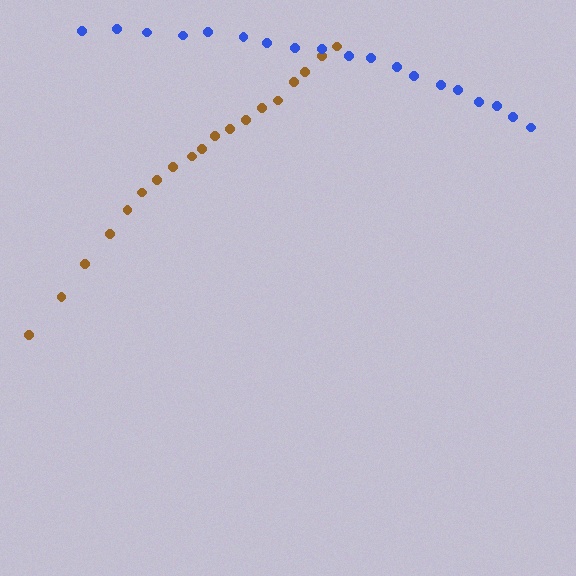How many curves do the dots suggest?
There are 2 distinct paths.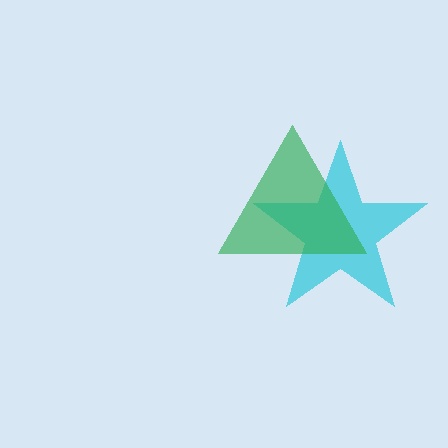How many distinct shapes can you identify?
There are 2 distinct shapes: a cyan star, a green triangle.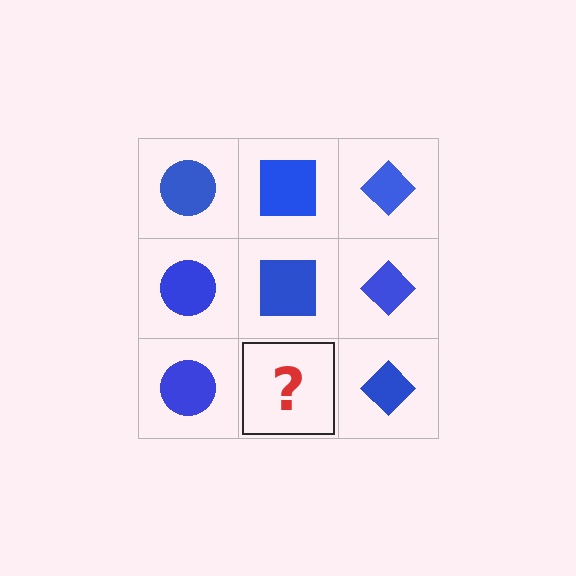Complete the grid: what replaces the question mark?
The question mark should be replaced with a blue square.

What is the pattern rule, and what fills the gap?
The rule is that each column has a consistent shape. The gap should be filled with a blue square.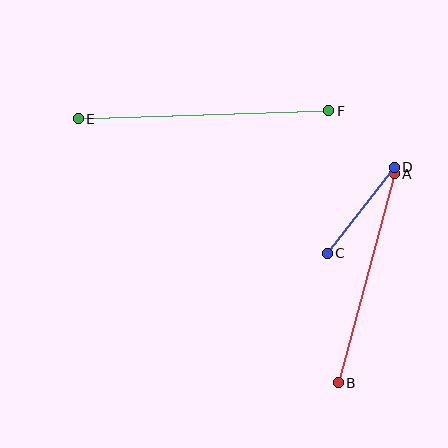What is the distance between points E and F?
The distance is approximately 251 pixels.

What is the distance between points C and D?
The distance is approximately 109 pixels.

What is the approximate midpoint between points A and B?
The midpoint is at approximately (366, 278) pixels.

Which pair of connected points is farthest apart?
Points E and F are farthest apart.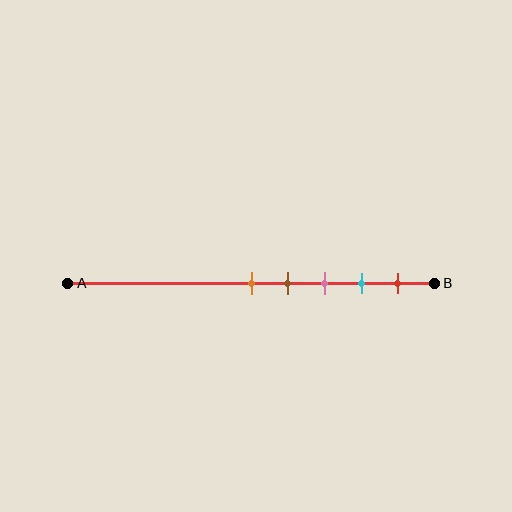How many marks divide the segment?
There are 5 marks dividing the segment.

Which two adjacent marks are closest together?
The orange and brown marks are the closest adjacent pair.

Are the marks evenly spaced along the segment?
Yes, the marks are approximately evenly spaced.